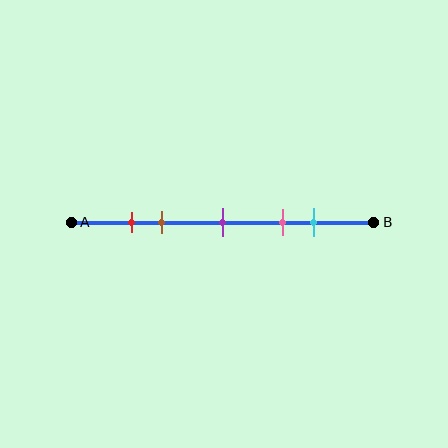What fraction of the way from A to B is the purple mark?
The purple mark is approximately 50% (0.5) of the way from A to B.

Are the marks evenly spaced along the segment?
No, the marks are not evenly spaced.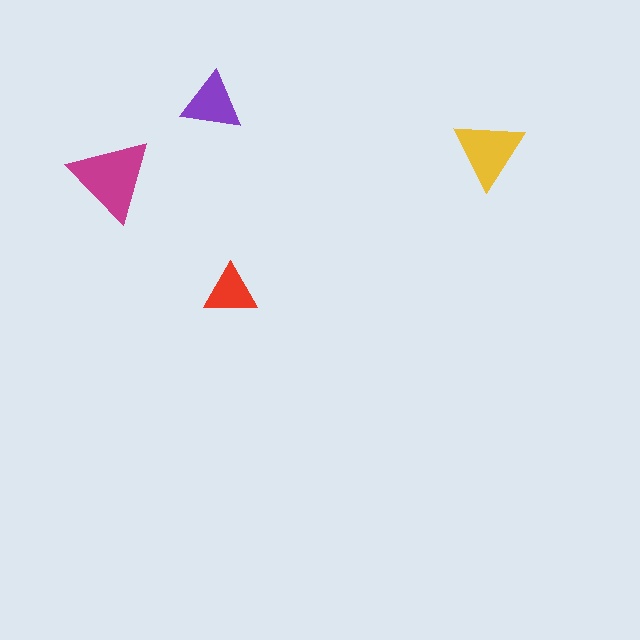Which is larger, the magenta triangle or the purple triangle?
The magenta one.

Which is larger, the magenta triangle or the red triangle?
The magenta one.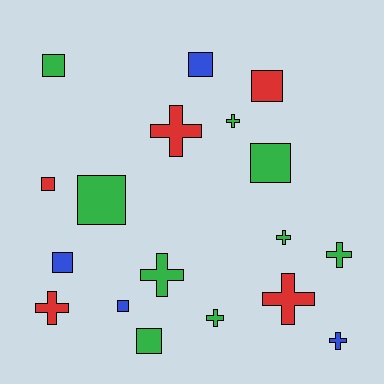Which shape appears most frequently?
Square, with 9 objects.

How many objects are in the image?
There are 18 objects.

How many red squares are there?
There are 2 red squares.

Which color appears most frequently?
Green, with 9 objects.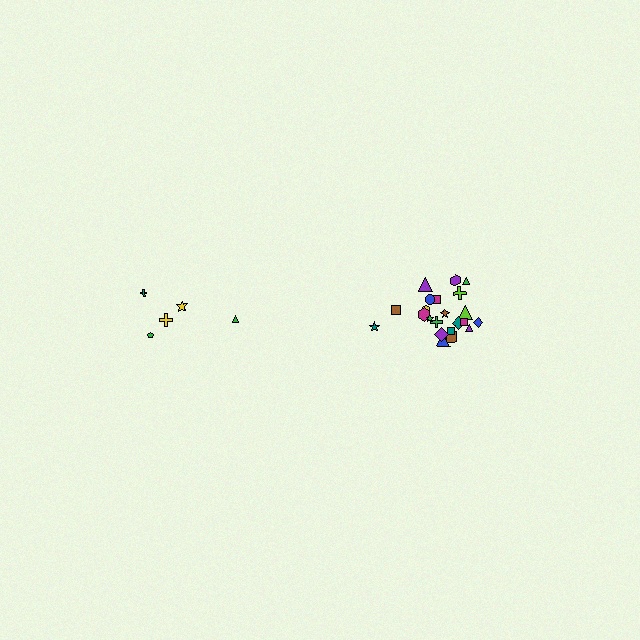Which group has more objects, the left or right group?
The right group.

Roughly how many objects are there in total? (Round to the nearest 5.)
Roughly 25 objects in total.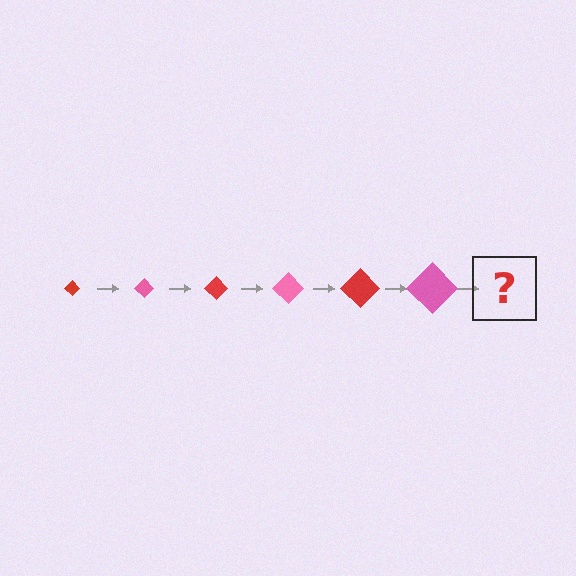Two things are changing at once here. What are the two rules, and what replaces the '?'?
The two rules are that the diamond grows larger each step and the color cycles through red and pink. The '?' should be a red diamond, larger than the previous one.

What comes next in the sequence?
The next element should be a red diamond, larger than the previous one.